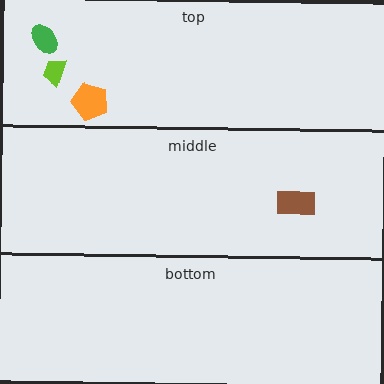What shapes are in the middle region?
The brown rectangle.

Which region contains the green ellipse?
The top region.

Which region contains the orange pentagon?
The top region.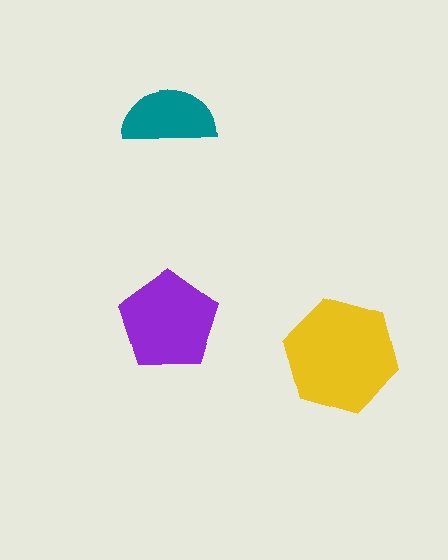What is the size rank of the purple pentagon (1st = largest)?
2nd.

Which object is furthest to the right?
The yellow hexagon is rightmost.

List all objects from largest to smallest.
The yellow hexagon, the purple pentagon, the teal semicircle.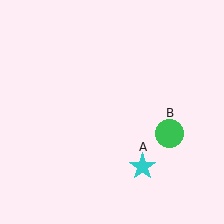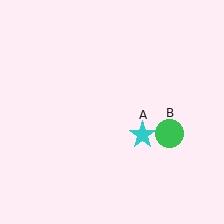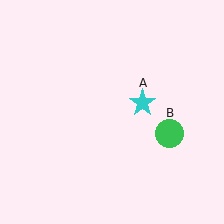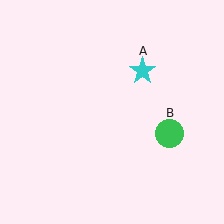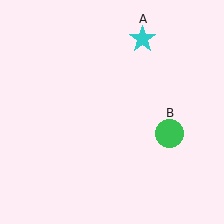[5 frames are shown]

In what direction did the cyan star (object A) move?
The cyan star (object A) moved up.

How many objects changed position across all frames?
1 object changed position: cyan star (object A).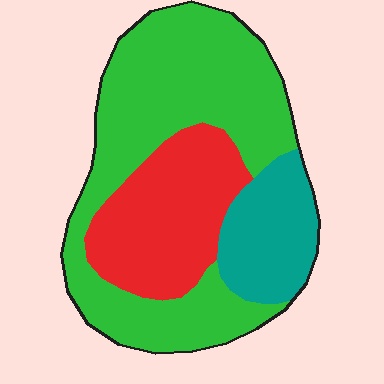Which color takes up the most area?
Green, at roughly 55%.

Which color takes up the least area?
Teal, at roughly 15%.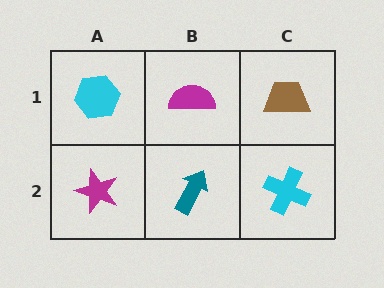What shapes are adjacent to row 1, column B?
A teal arrow (row 2, column B), a cyan hexagon (row 1, column A), a brown trapezoid (row 1, column C).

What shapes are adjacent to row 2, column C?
A brown trapezoid (row 1, column C), a teal arrow (row 2, column B).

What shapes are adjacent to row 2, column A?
A cyan hexagon (row 1, column A), a teal arrow (row 2, column B).